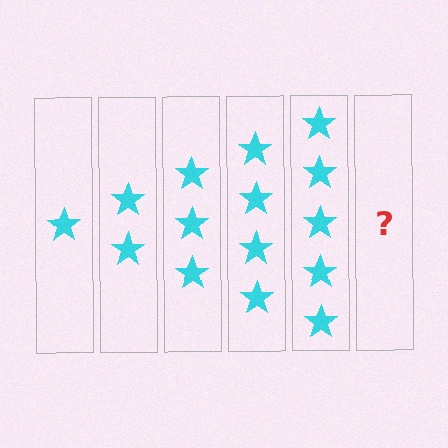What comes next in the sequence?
The next element should be 6 stars.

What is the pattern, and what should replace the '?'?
The pattern is that each step adds one more star. The '?' should be 6 stars.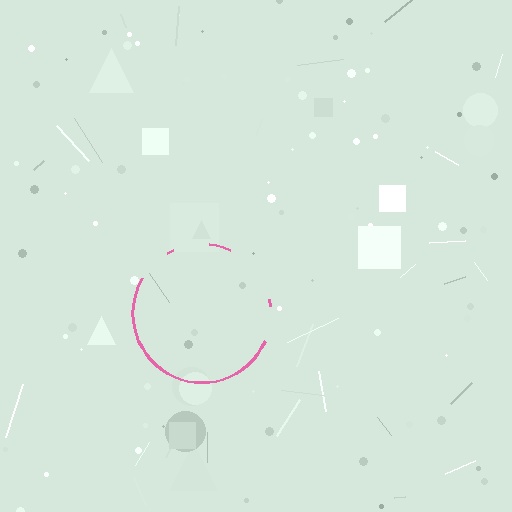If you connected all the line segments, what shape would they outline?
They would outline a circle.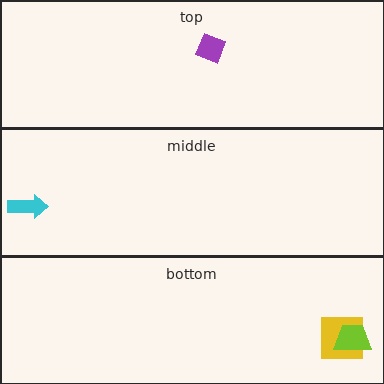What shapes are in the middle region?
The cyan arrow.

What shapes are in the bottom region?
The yellow square, the lime trapezoid.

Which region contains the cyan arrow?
The middle region.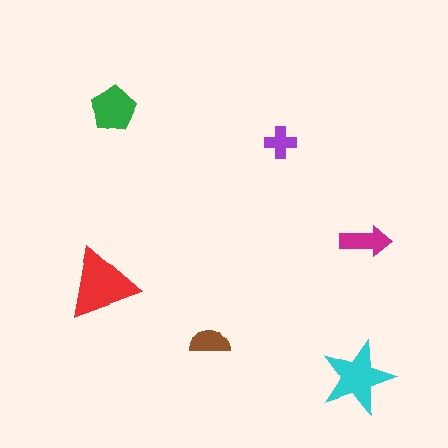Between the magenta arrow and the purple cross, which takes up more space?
The magenta arrow.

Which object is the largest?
The red triangle.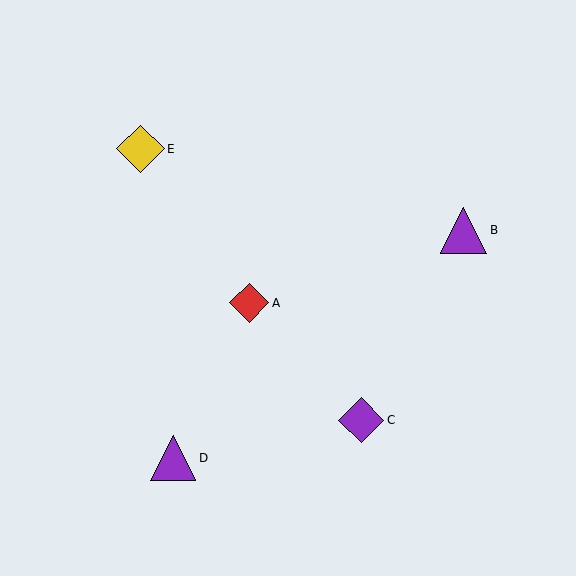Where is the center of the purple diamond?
The center of the purple diamond is at (361, 420).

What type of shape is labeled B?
Shape B is a purple triangle.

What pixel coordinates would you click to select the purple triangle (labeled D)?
Click at (173, 458) to select the purple triangle D.